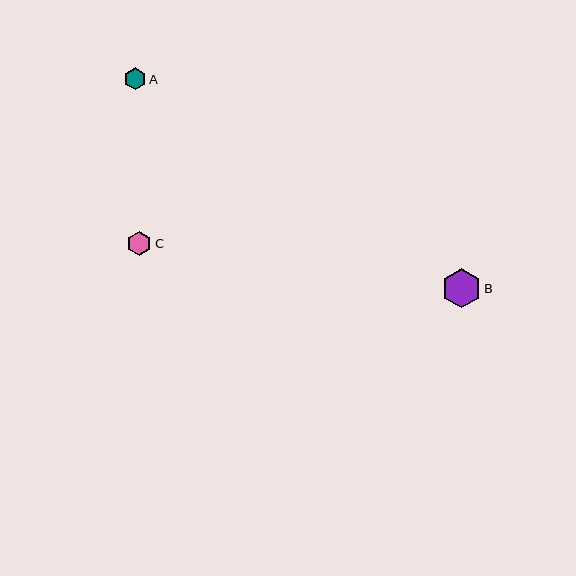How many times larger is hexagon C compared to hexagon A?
Hexagon C is approximately 1.1 times the size of hexagon A.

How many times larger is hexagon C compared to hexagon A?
Hexagon C is approximately 1.1 times the size of hexagon A.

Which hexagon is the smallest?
Hexagon A is the smallest with a size of approximately 22 pixels.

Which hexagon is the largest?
Hexagon B is the largest with a size of approximately 39 pixels.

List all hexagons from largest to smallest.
From largest to smallest: B, C, A.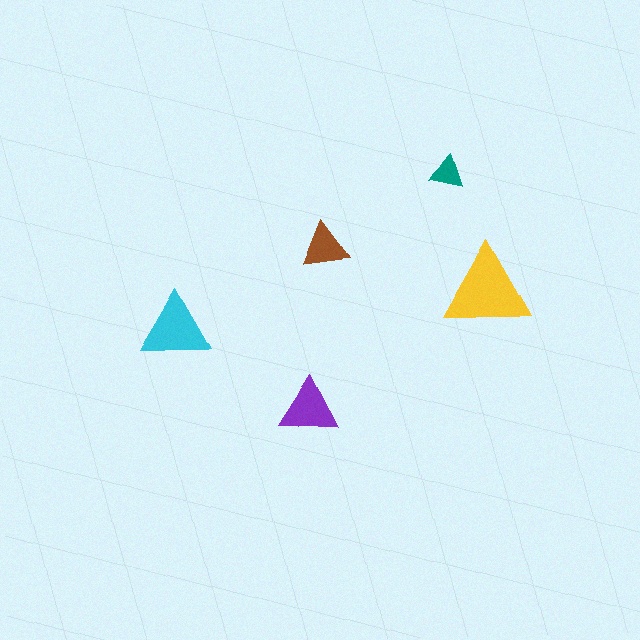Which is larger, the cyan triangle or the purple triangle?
The cyan one.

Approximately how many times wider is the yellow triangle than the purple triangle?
About 1.5 times wider.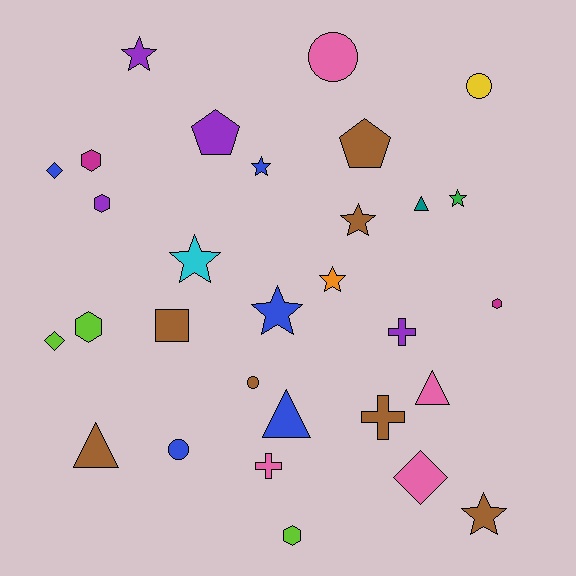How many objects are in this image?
There are 30 objects.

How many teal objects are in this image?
There is 1 teal object.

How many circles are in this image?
There are 4 circles.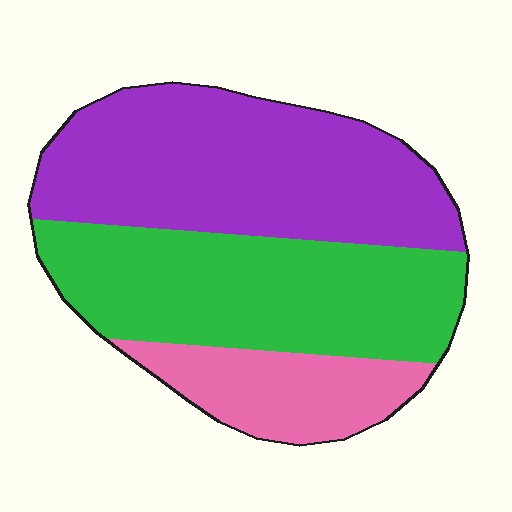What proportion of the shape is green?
Green takes up about two fifths (2/5) of the shape.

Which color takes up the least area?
Pink, at roughly 15%.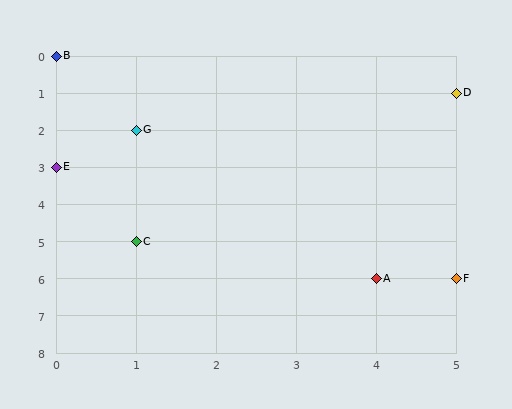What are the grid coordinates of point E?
Point E is at grid coordinates (0, 3).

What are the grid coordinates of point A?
Point A is at grid coordinates (4, 6).